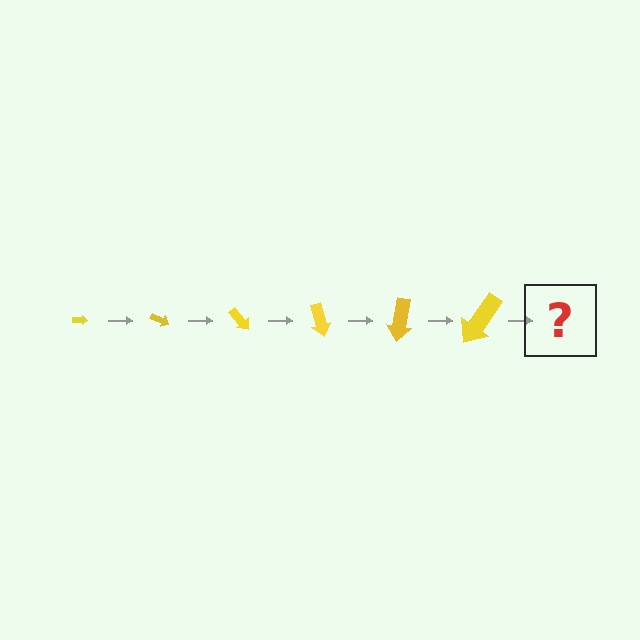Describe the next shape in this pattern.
It should be an arrow, larger than the previous one and rotated 150 degrees from the start.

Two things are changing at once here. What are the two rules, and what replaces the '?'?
The two rules are that the arrow grows larger each step and it rotates 25 degrees each step. The '?' should be an arrow, larger than the previous one and rotated 150 degrees from the start.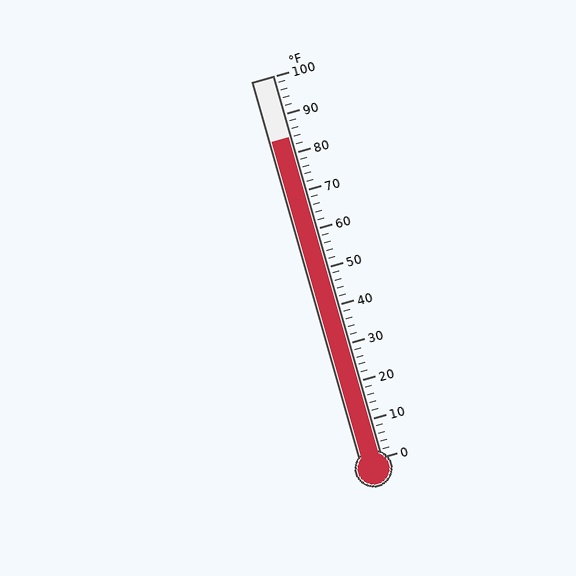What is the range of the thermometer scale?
The thermometer scale ranges from 0°F to 100°F.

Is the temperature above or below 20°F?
The temperature is above 20°F.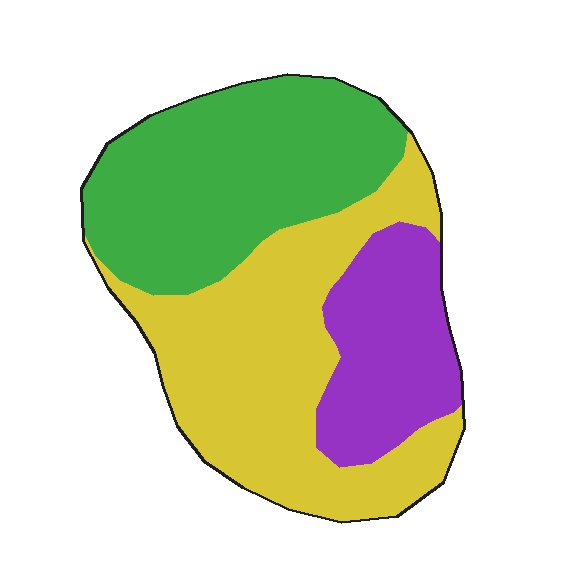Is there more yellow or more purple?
Yellow.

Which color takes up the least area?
Purple, at roughly 20%.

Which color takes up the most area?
Yellow, at roughly 45%.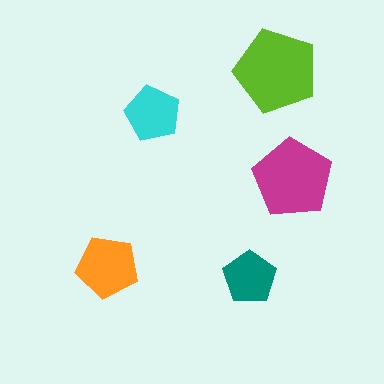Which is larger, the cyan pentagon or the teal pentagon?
The cyan one.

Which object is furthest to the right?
The magenta pentagon is rightmost.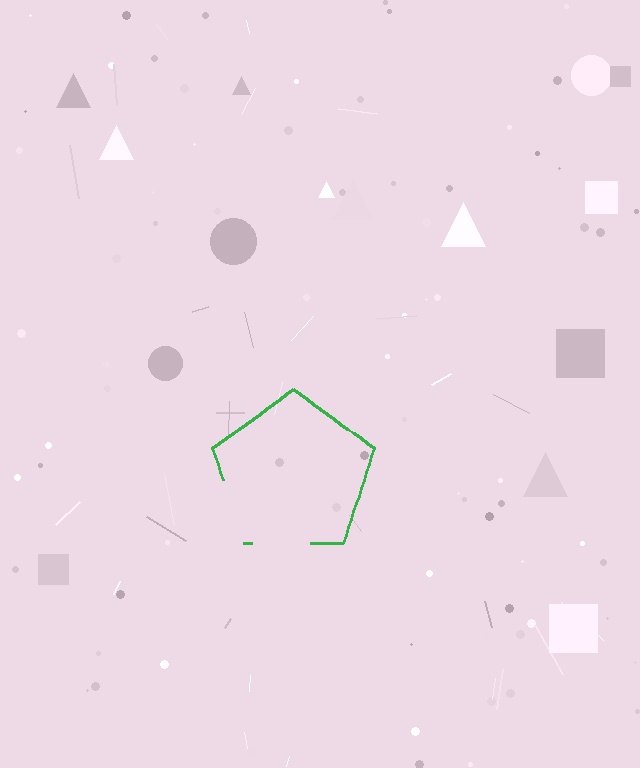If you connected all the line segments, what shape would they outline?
They would outline a pentagon.